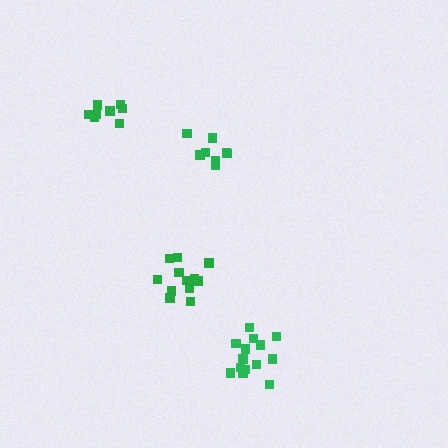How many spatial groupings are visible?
There are 4 spatial groupings.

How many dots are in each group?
Group 1: 8 dots, Group 2: 13 dots, Group 3: 14 dots, Group 4: 8 dots (43 total).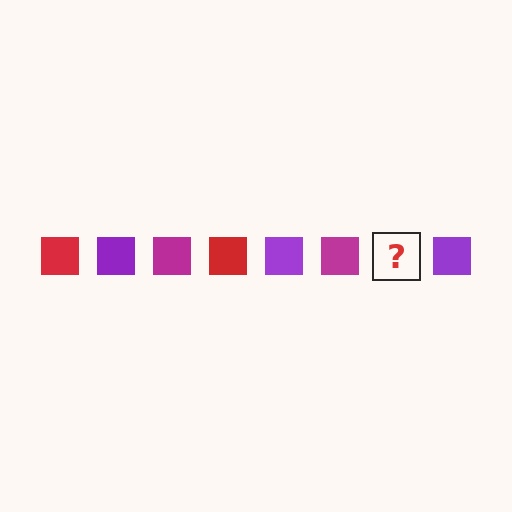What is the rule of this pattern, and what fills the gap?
The rule is that the pattern cycles through red, purple, magenta squares. The gap should be filled with a red square.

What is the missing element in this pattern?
The missing element is a red square.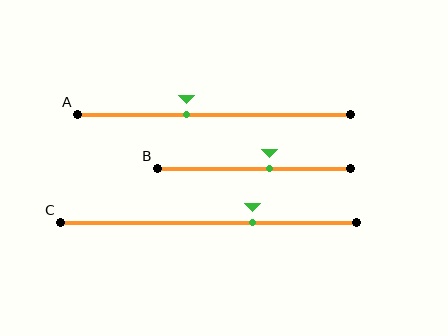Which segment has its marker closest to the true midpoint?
Segment B has its marker closest to the true midpoint.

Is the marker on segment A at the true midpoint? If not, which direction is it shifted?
No, the marker on segment A is shifted to the left by about 10% of the segment length.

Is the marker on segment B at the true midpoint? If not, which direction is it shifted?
No, the marker on segment B is shifted to the right by about 8% of the segment length.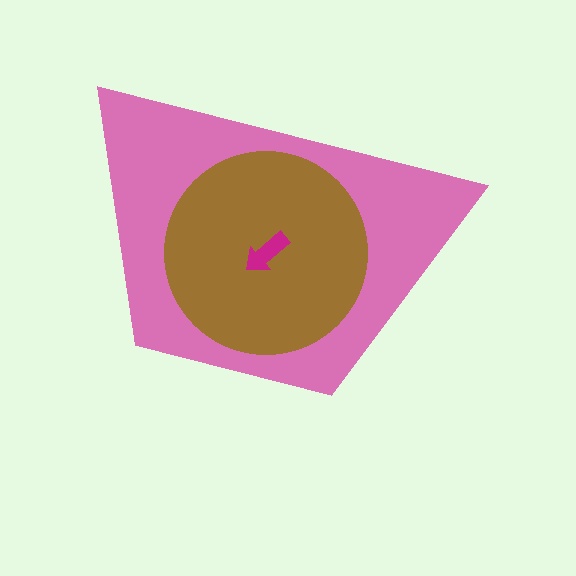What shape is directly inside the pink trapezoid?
The brown circle.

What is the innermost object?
The magenta arrow.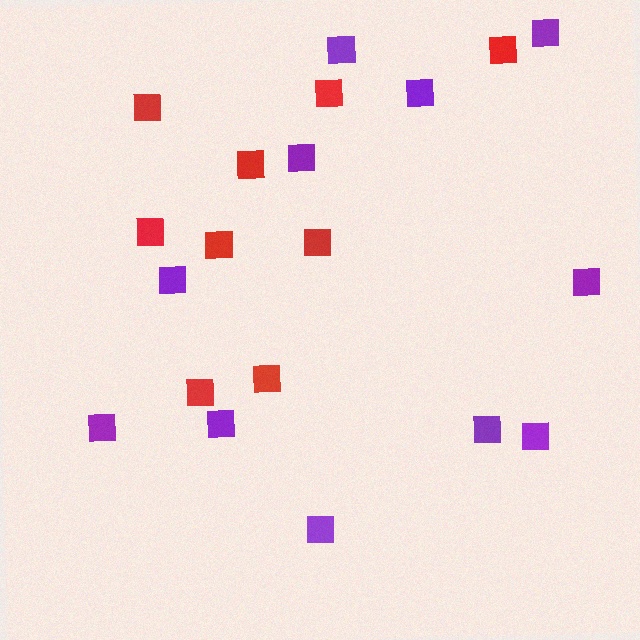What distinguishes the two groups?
There are 2 groups: one group of red squares (9) and one group of purple squares (11).